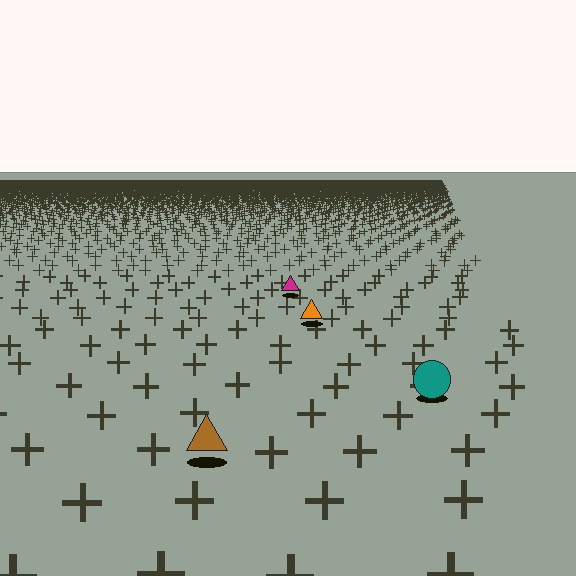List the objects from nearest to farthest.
From nearest to farthest: the brown triangle, the teal circle, the orange triangle, the magenta triangle.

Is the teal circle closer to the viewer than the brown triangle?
No. The brown triangle is closer — you can tell from the texture gradient: the ground texture is coarser near it.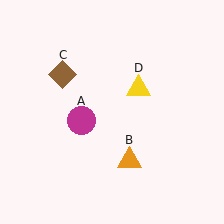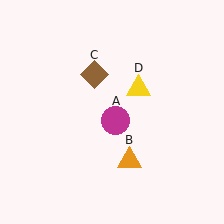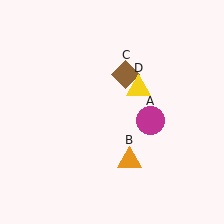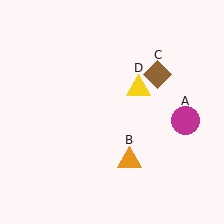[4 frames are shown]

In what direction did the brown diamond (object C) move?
The brown diamond (object C) moved right.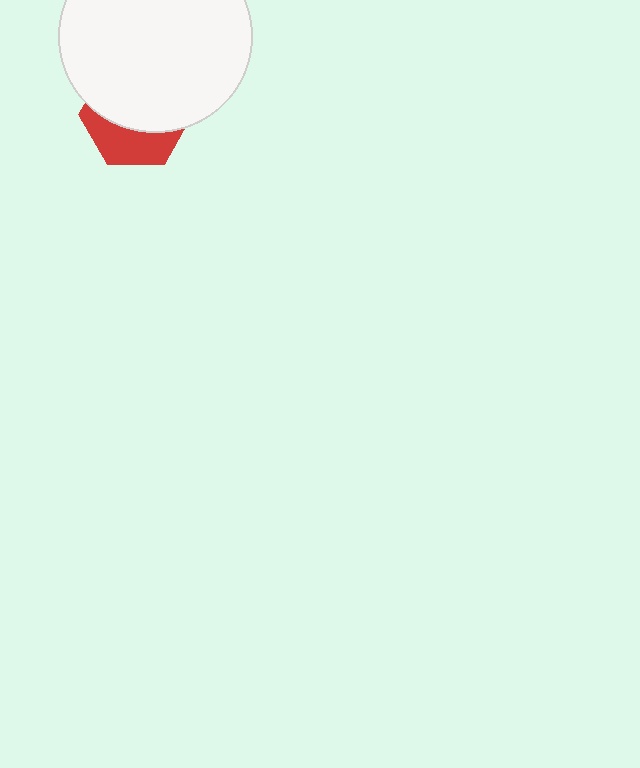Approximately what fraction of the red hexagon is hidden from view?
Roughly 63% of the red hexagon is hidden behind the white circle.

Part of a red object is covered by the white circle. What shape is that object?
It is a hexagon.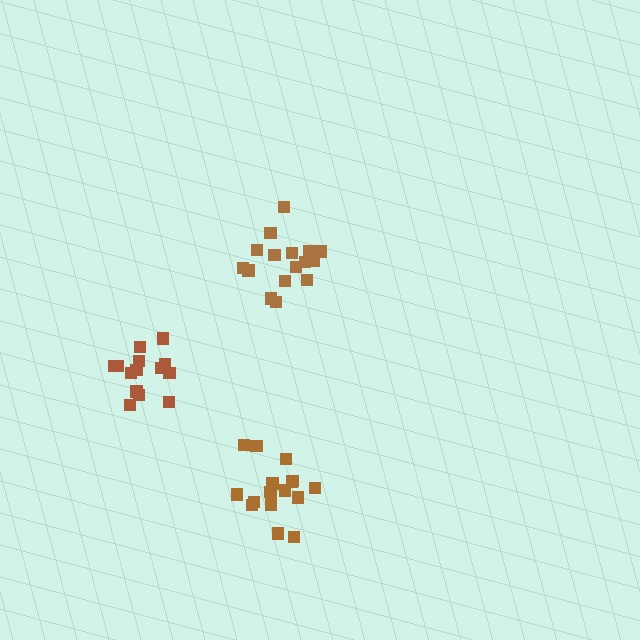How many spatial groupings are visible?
There are 3 spatial groupings.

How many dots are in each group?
Group 1: 16 dots, Group 2: 16 dots, Group 3: 14 dots (46 total).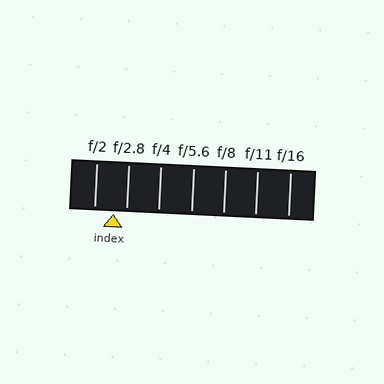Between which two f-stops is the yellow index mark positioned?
The index mark is between f/2 and f/2.8.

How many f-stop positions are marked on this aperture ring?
There are 7 f-stop positions marked.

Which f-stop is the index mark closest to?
The index mark is closest to f/2.8.